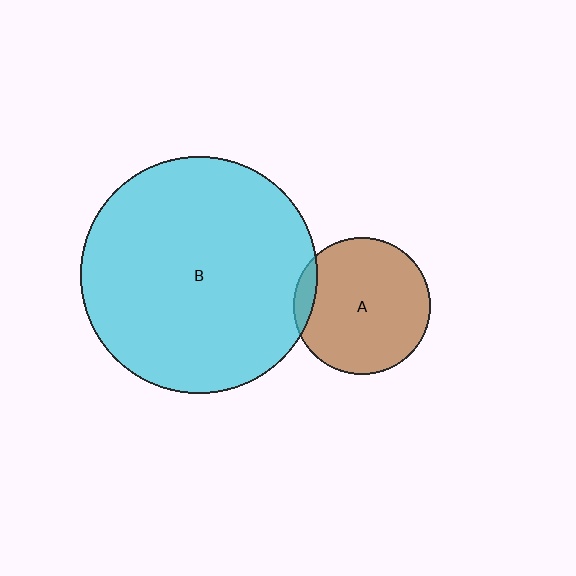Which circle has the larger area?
Circle B (cyan).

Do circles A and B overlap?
Yes.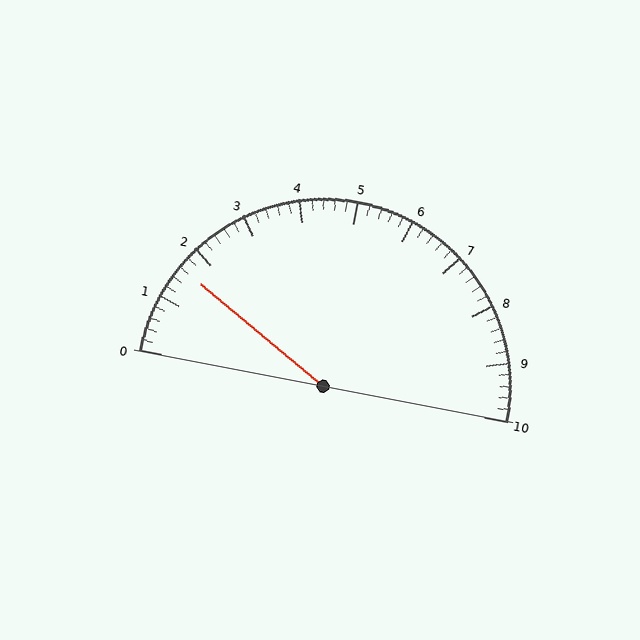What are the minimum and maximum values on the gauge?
The gauge ranges from 0 to 10.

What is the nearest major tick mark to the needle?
The nearest major tick mark is 2.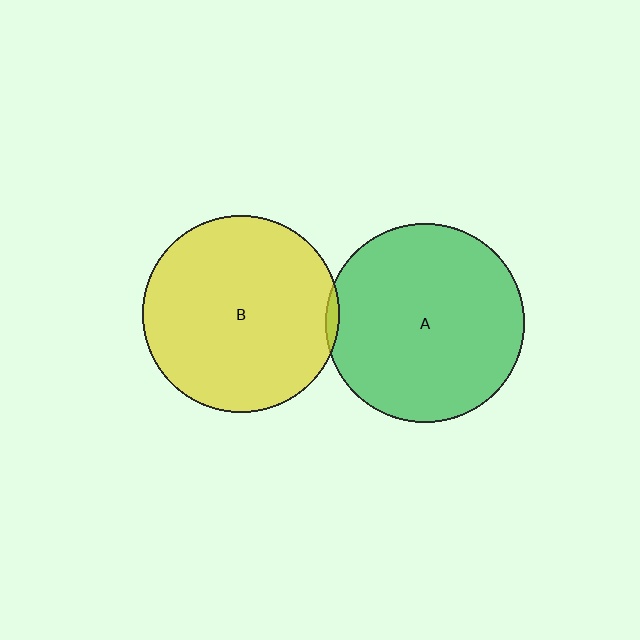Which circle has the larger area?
Circle A (green).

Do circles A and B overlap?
Yes.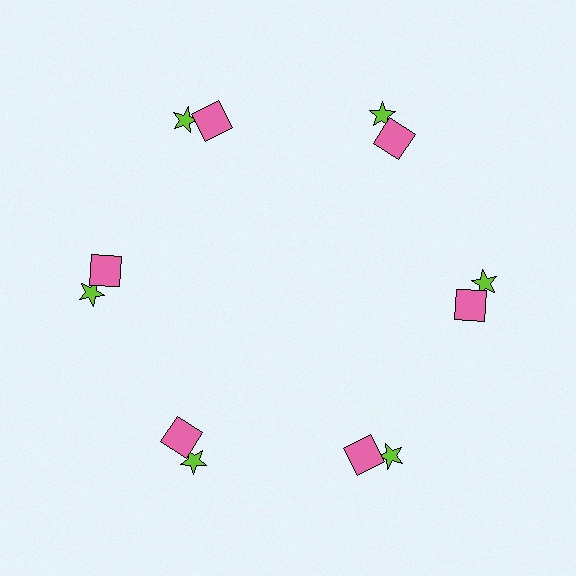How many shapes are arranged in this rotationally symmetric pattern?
There are 12 shapes, arranged in 6 groups of 2.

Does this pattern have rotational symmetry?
Yes, this pattern has 6-fold rotational symmetry. It looks the same after rotating 60 degrees around the center.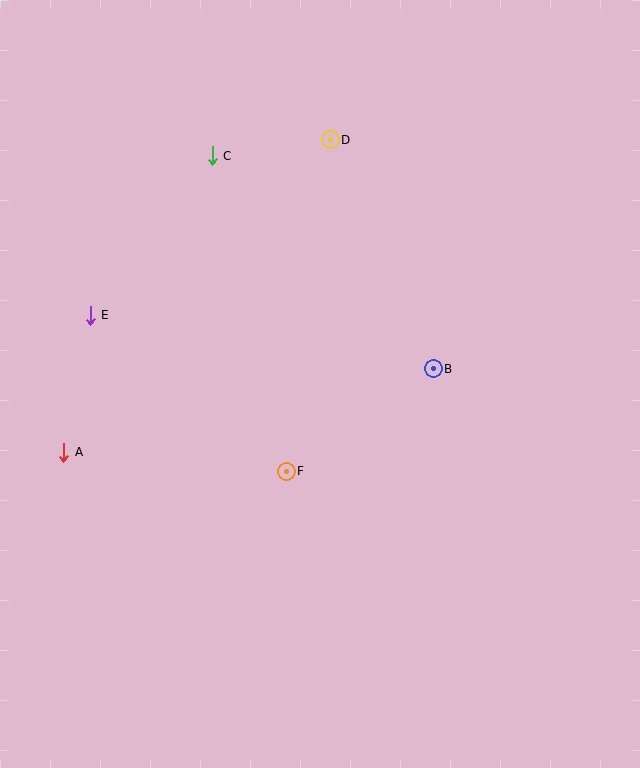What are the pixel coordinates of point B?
Point B is at (433, 369).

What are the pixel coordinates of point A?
Point A is at (64, 452).